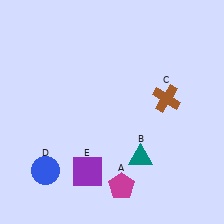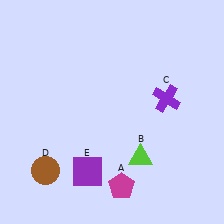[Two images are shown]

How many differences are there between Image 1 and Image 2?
There are 3 differences between the two images.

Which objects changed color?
B changed from teal to lime. C changed from brown to purple. D changed from blue to brown.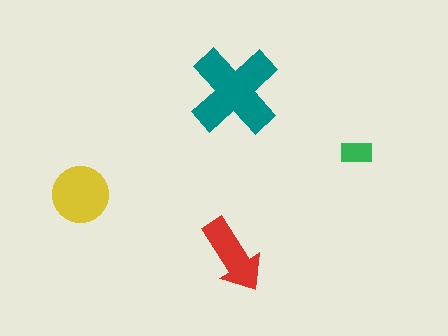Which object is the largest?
The teal cross.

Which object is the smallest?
The green rectangle.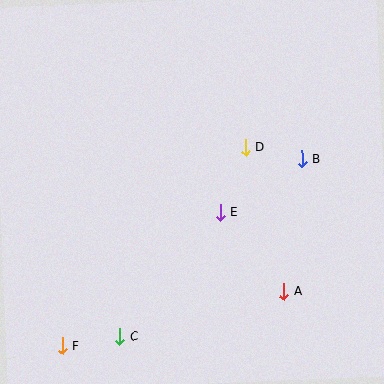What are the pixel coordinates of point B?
Point B is at (302, 159).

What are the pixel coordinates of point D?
Point D is at (245, 148).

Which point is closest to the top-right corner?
Point B is closest to the top-right corner.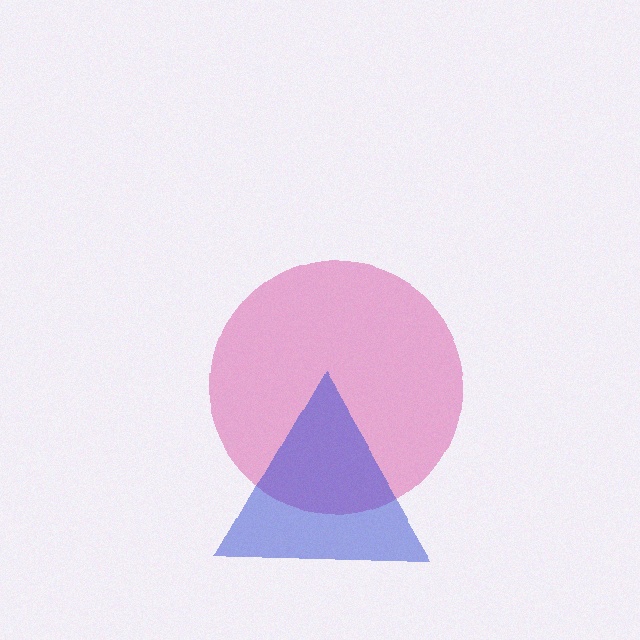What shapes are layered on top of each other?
The layered shapes are: a magenta circle, a blue triangle.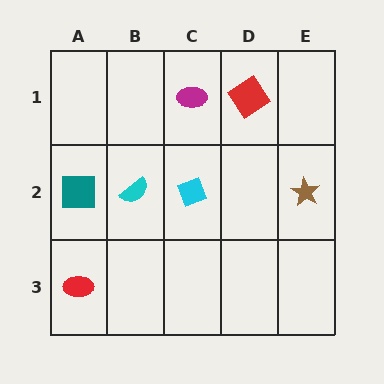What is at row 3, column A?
A red ellipse.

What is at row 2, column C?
A cyan diamond.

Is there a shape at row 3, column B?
No, that cell is empty.